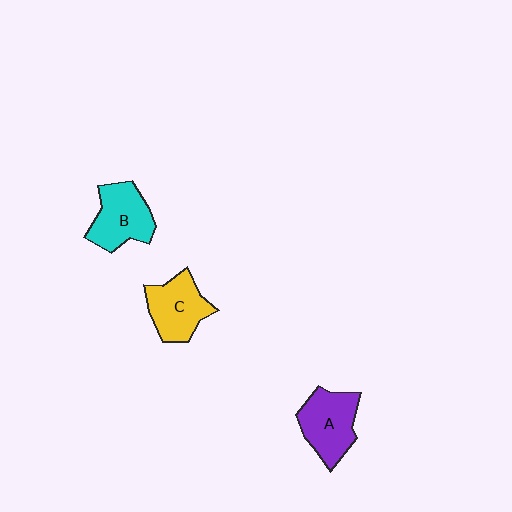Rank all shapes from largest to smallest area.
From largest to smallest: A (purple), B (cyan), C (yellow).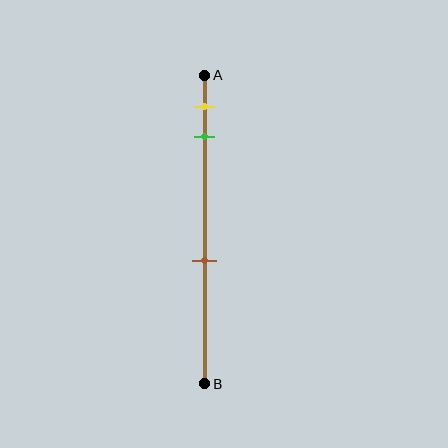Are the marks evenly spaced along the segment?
No, the marks are not evenly spaced.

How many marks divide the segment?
There are 3 marks dividing the segment.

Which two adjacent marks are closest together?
The yellow and green marks are the closest adjacent pair.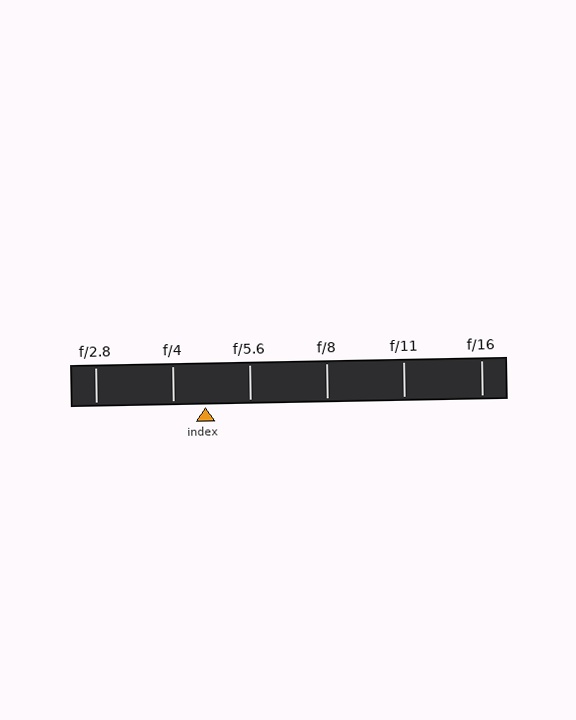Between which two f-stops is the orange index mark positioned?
The index mark is between f/4 and f/5.6.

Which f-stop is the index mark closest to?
The index mark is closest to f/4.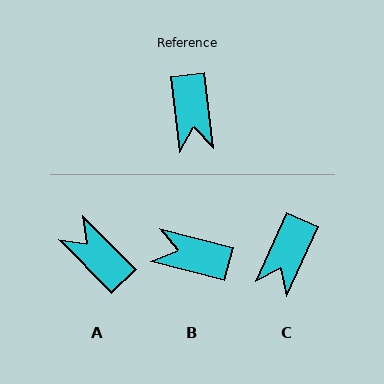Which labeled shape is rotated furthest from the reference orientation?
A, about 142 degrees away.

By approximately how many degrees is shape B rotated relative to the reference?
Approximately 111 degrees clockwise.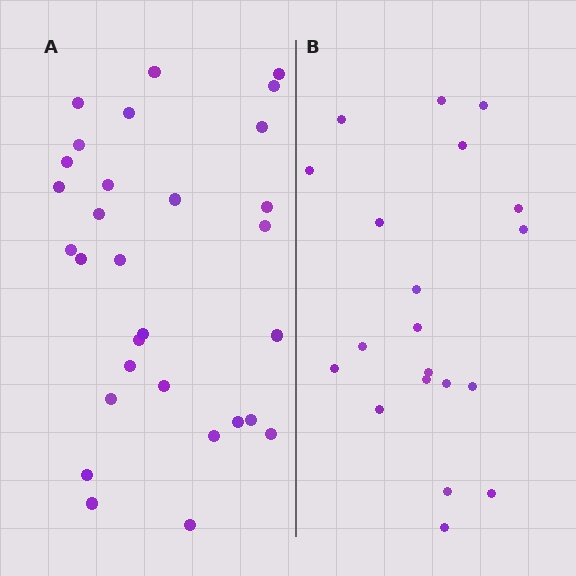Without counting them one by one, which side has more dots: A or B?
Region A (the left region) has more dots.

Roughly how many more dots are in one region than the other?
Region A has roughly 10 or so more dots than region B.